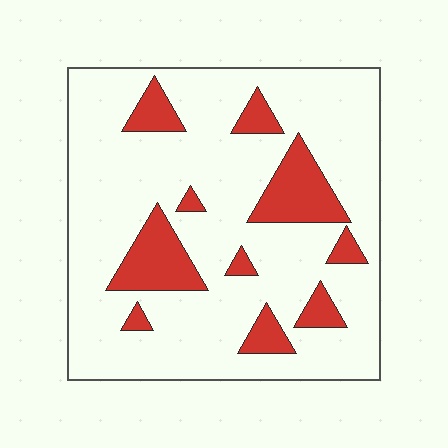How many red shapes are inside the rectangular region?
10.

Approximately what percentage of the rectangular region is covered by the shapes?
Approximately 20%.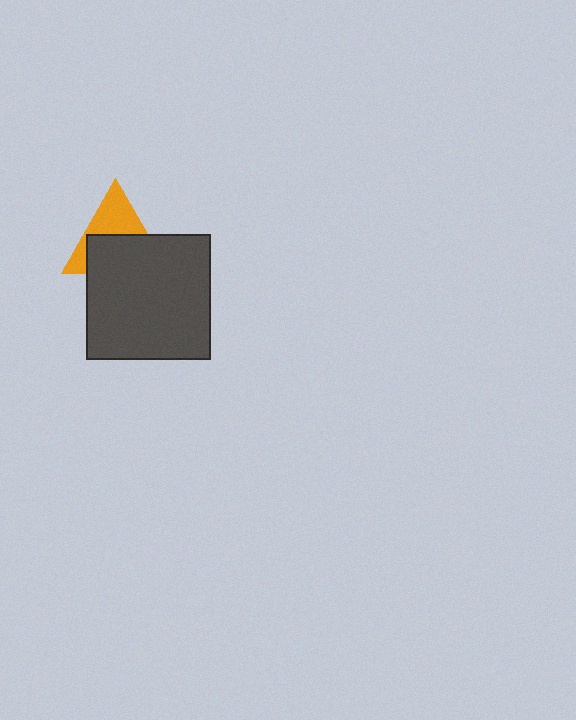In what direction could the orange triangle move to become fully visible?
The orange triangle could move up. That would shift it out from behind the dark gray square entirely.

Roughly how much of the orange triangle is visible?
A small part of it is visible (roughly 44%).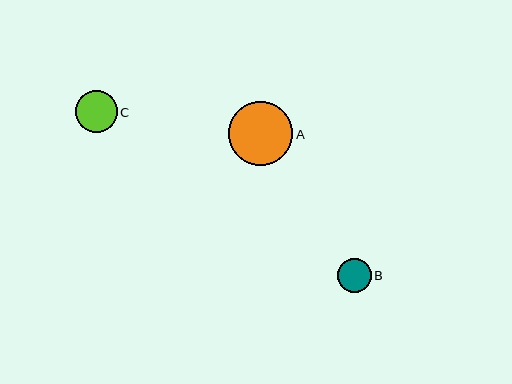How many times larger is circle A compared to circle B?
Circle A is approximately 1.9 times the size of circle B.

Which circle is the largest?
Circle A is the largest with a size of approximately 65 pixels.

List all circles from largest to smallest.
From largest to smallest: A, C, B.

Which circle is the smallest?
Circle B is the smallest with a size of approximately 34 pixels.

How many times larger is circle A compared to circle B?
Circle A is approximately 1.9 times the size of circle B.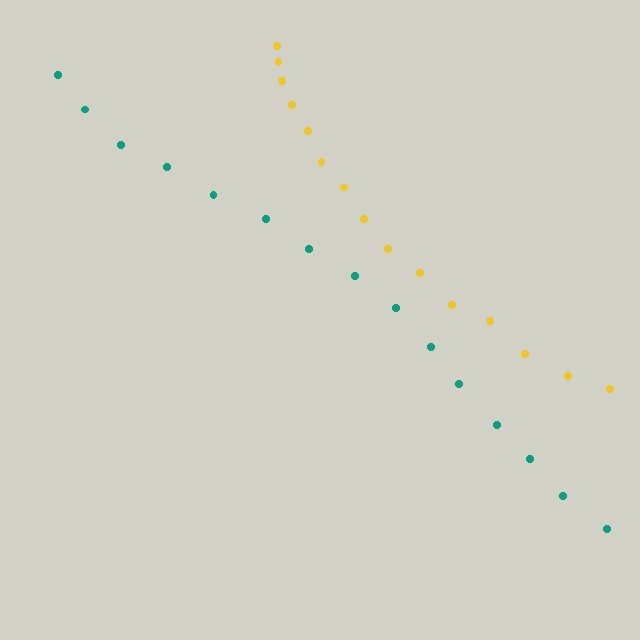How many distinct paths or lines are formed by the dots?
There are 2 distinct paths.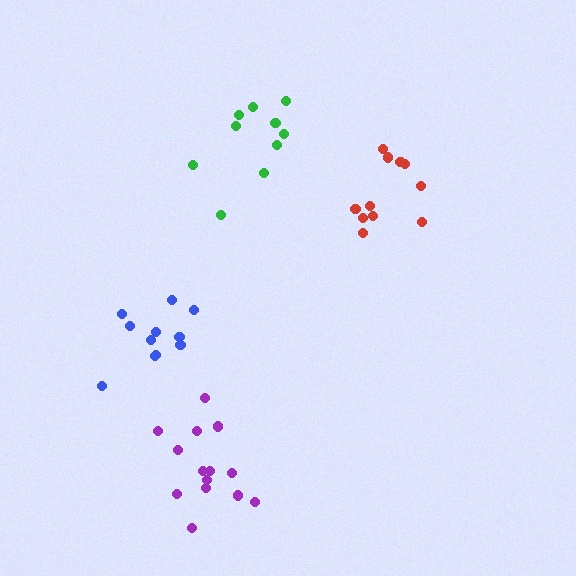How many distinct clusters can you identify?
There are 4 distinct clusters.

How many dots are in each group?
Group 1: 11 dots, Group 2: 10 dots, Group 3: 11 dots, Group 4: 14 dots (46 total).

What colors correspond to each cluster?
The clusters are colored: blue, green, red, purple.